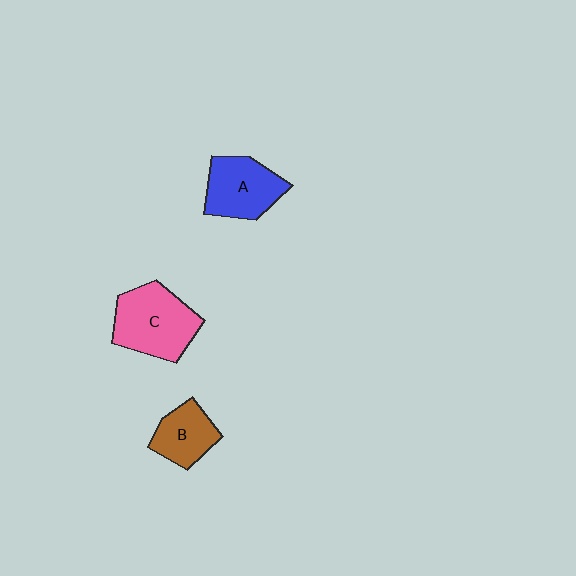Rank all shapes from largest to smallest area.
From largest to smallest: C (pink), A (blue), B (brown).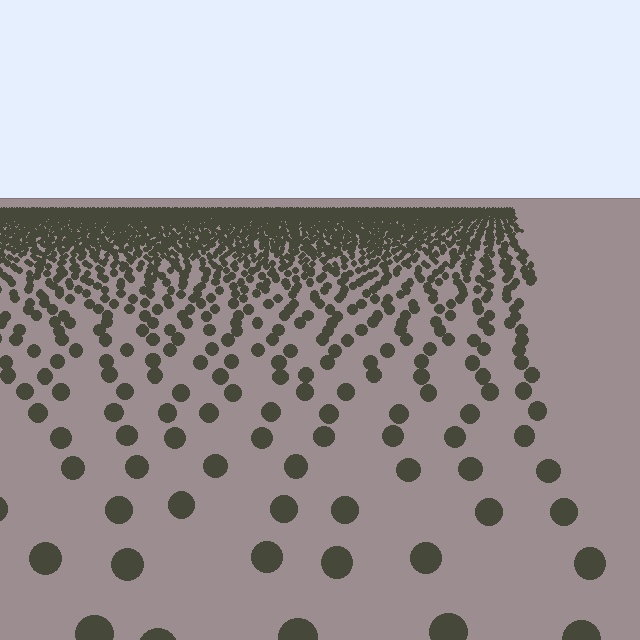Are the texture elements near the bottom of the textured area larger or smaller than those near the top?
Larger. Near the bottom, elements are closer to the viewer and appear at a bigger on-screen size.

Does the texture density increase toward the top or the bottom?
Density increases toward the top.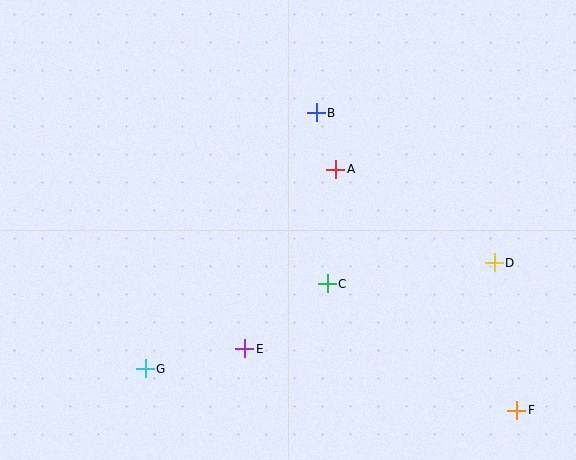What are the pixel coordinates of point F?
Point F is at (517, 410).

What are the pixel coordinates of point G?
Point G is at (145, 369).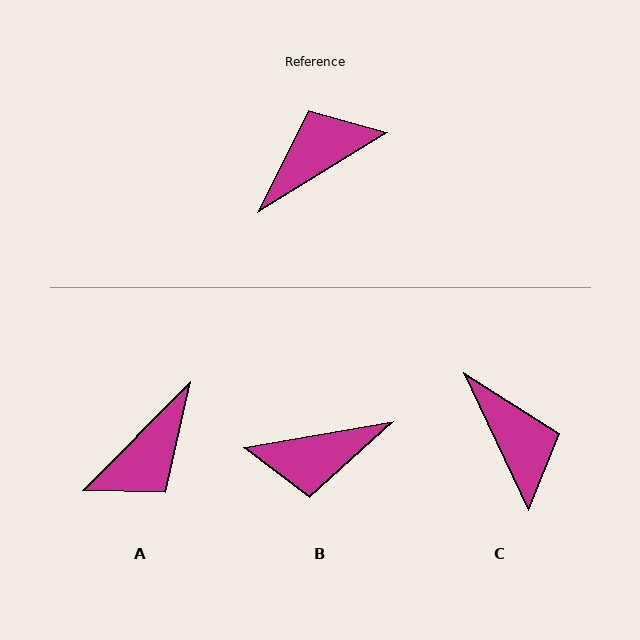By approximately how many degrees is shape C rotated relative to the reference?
Approximately 96 degrees clockwise.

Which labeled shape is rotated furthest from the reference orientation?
A, about 166 degrees away.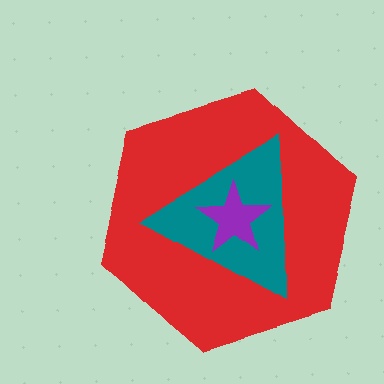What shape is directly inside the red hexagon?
The teal triangle.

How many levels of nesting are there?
3.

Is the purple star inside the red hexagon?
Yes.